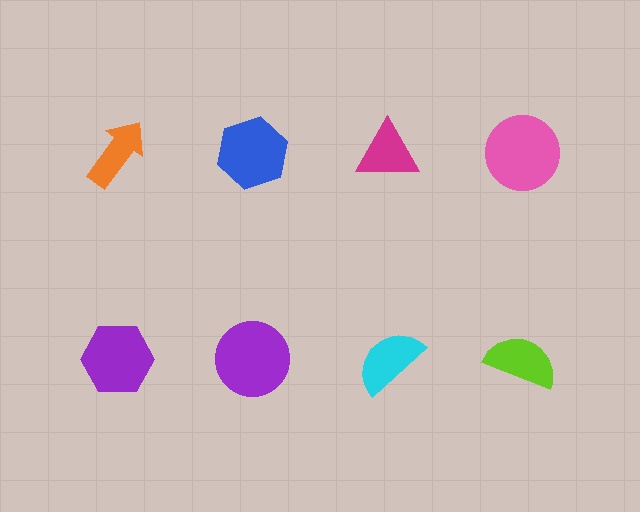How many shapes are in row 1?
4 shapes.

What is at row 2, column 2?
A purple circle.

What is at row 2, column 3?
A cyan semicircle.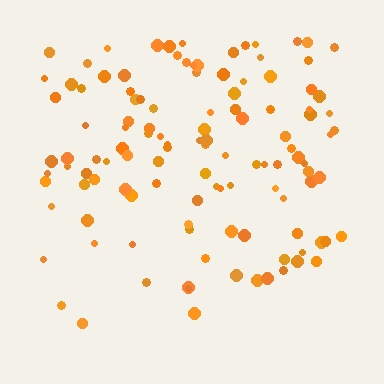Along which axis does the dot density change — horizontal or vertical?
Vertical.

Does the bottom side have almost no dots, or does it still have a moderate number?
Still a moderate number, just noticeably fewer than the top.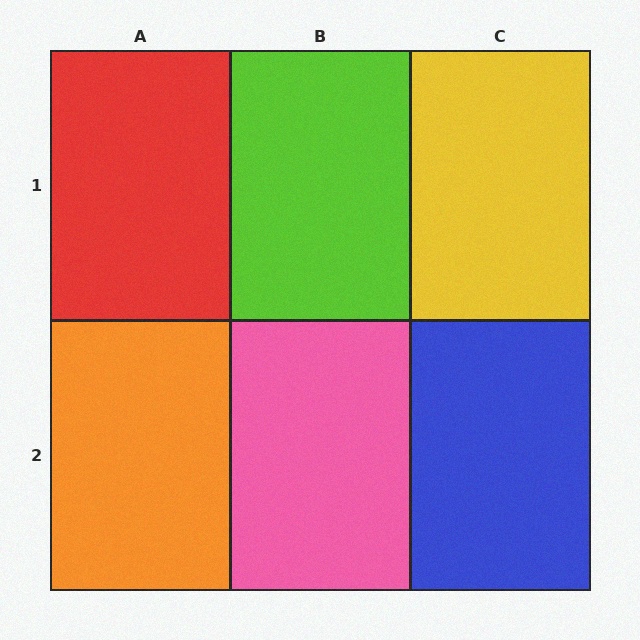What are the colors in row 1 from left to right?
Red, lime, yellow.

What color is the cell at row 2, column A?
Orange.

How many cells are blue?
1 cell is blue.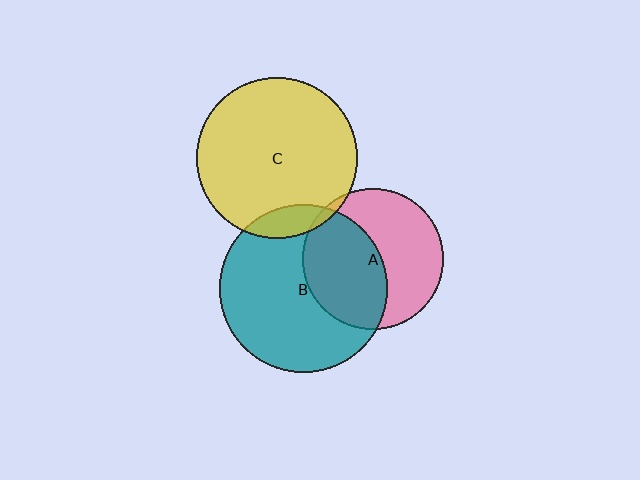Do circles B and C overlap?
Yes.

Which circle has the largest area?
Circle B (teal).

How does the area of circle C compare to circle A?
Approximately 1.3 times.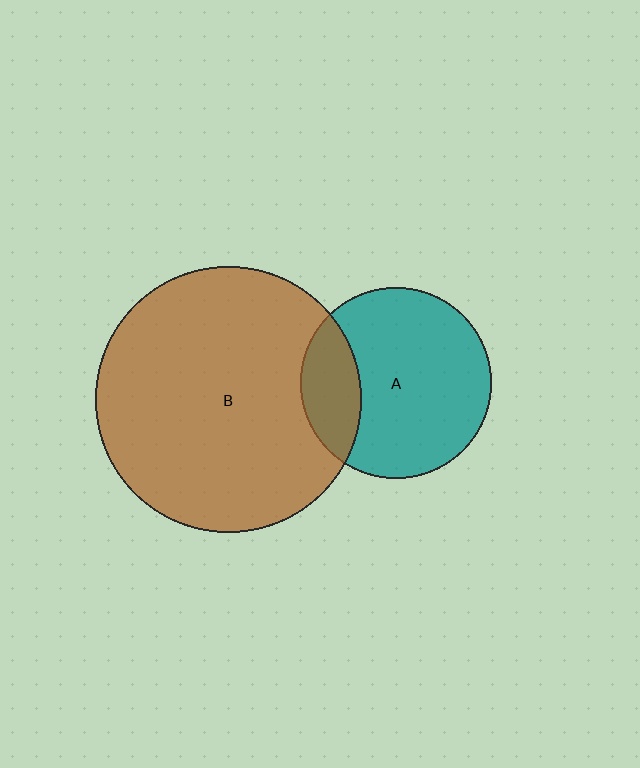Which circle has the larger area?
Circle B (brown).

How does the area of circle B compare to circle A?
Approximately 1.9 times.